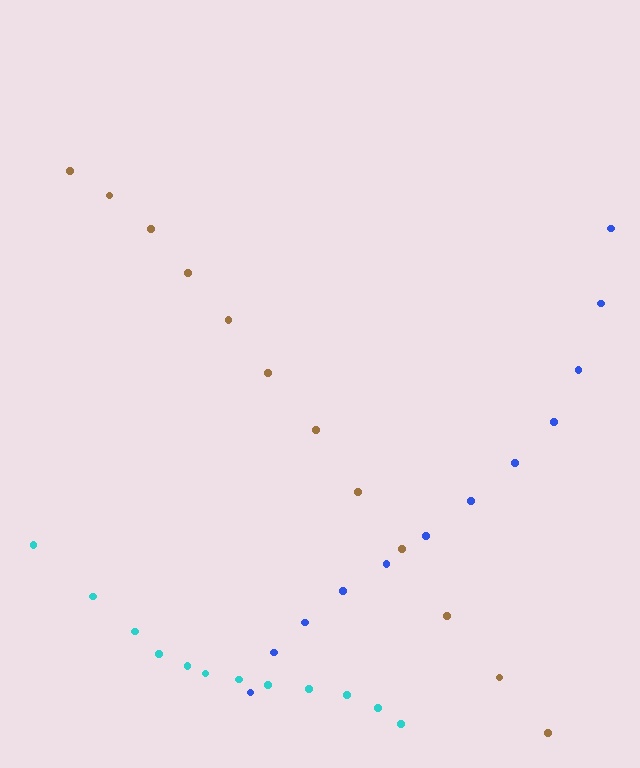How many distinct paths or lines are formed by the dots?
There are 3 distinct paths.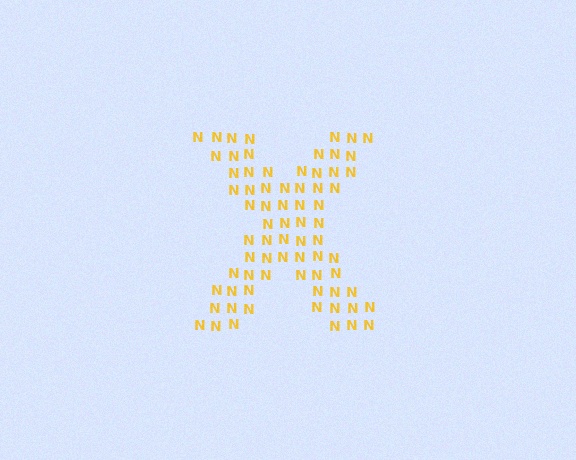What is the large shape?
The large shape is the letter X.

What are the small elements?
The small elements are letter N's.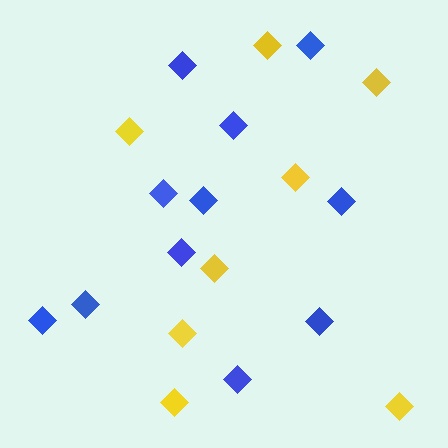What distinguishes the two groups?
There are 2 groups: one group of yellow diamonds (8) and one group of blue diamonds (11).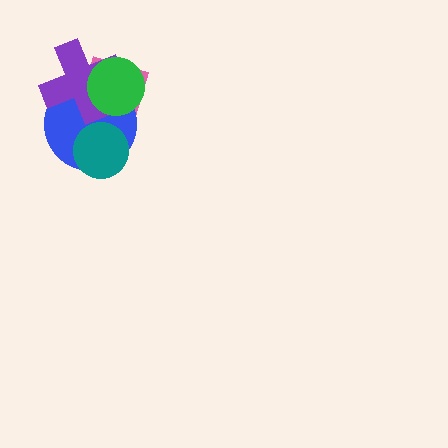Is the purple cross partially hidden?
Yes, it is partially covered by another shape.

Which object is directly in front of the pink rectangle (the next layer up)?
The blue circle is directly in front of the pink rectangle.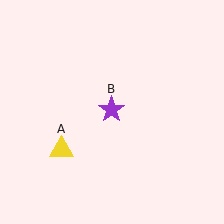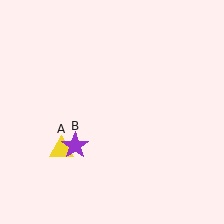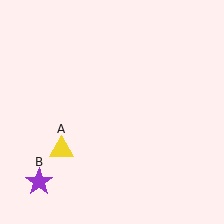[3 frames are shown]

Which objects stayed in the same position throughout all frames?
Yellow triangle (object A) remained stationary.